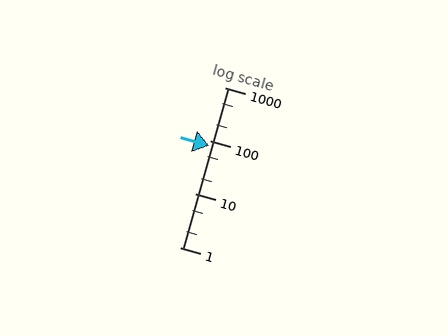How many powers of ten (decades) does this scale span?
The scale spans 3 decades, from 1 to 1000.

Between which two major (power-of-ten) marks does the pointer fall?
The pointer is between 10 and 100.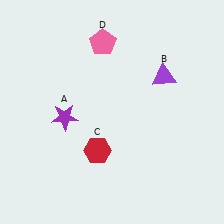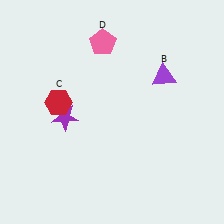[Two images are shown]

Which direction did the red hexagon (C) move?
The red hexagon (C) moved up.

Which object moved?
The red hexagon (C) moved up.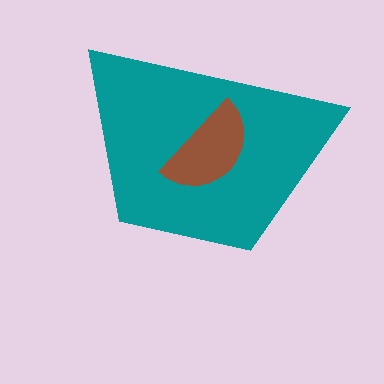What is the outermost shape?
The teal trapezoid.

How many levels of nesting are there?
2.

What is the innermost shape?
The brown semicircle.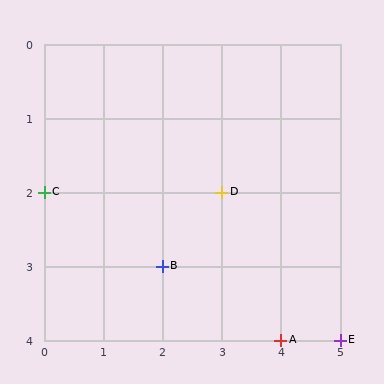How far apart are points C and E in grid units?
Points C and E are 5 columns and 2 rows apart (about 5.4 grid units diagonally).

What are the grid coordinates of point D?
Point D is at grid coordinates (3, 2).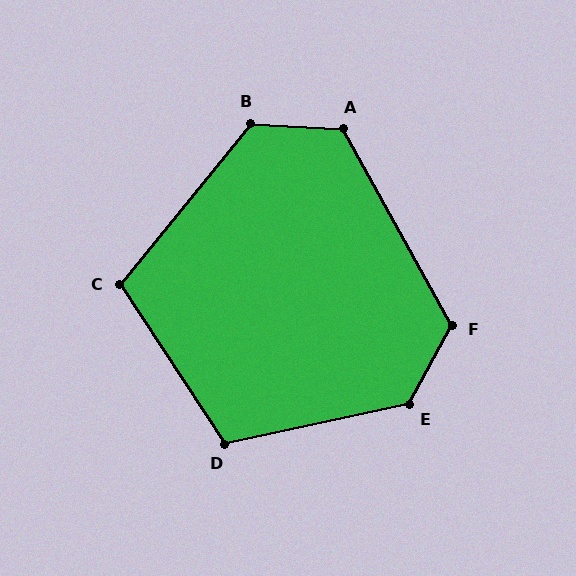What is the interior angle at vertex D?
Approximately 111 degrees (obtuse).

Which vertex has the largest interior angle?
E, at approximately 130 degrees.